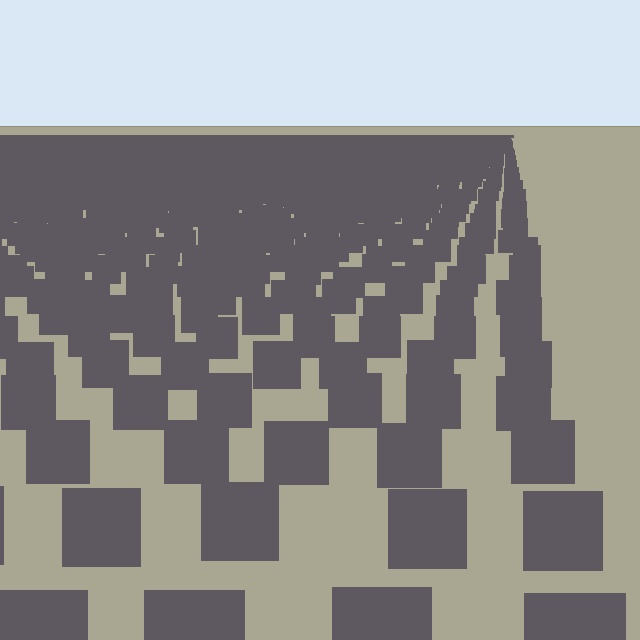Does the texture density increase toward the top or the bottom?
Density increases toward the top.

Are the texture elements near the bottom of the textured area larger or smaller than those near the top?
Larger. Near the bottom, elements are closer to the viewer and appear at a bigger on-screen size.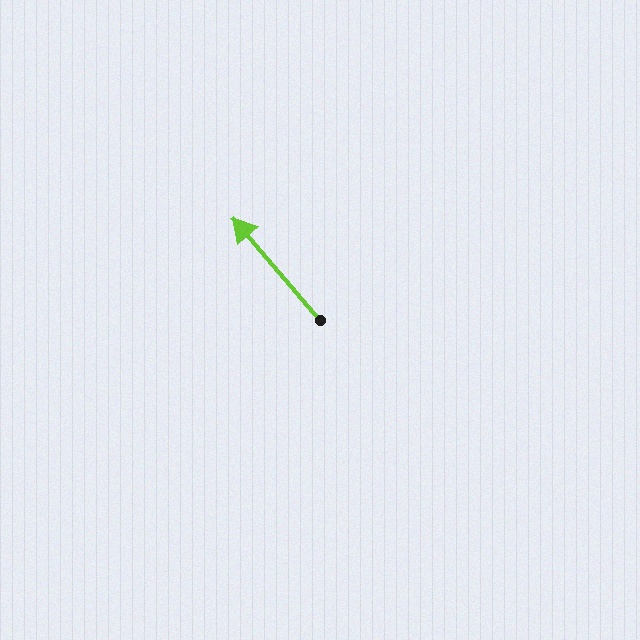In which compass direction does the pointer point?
Northwest.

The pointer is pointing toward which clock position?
Roughly 11 o'clock.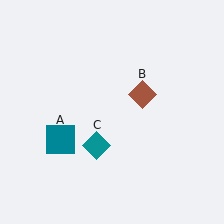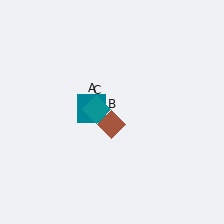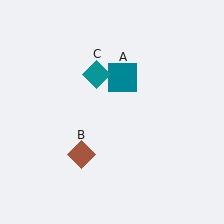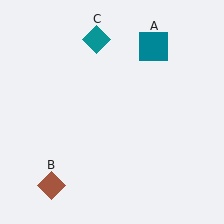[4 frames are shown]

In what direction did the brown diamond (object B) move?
The brown diamond (object B) moved down and to the left.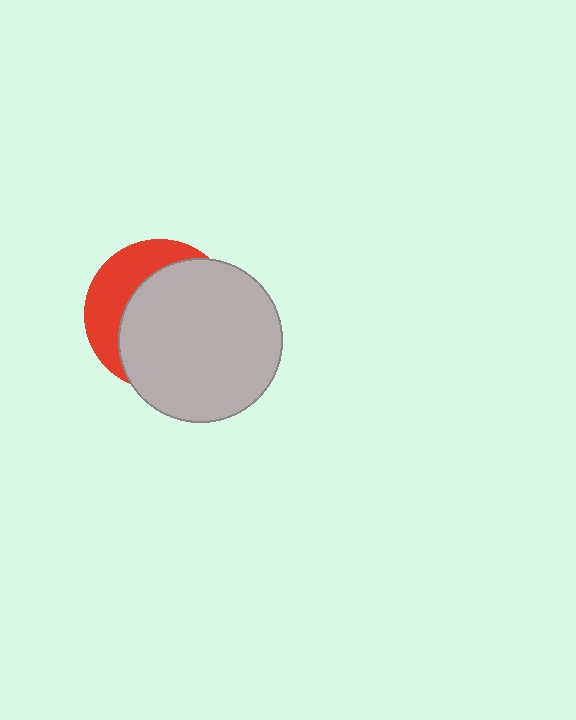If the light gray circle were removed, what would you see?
You would see the complete red circle.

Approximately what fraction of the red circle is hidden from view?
Roughly 67% of the red circle is hidden behind the light gray circle.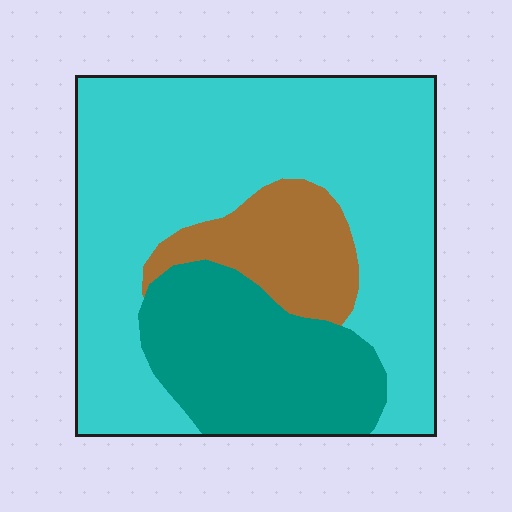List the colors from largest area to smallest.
From largest to smallest: cyan, teal, brown.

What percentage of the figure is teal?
Teal covers about 25% of the figure.